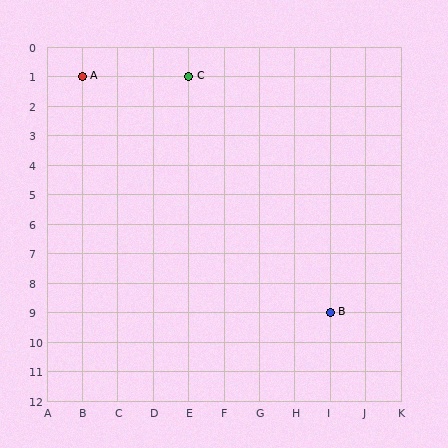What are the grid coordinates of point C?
Point C is at grid coordinates (E, 1).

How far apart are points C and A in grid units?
Points C and A are 3 columns apart.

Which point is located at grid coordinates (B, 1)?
Point A is at (B, 1).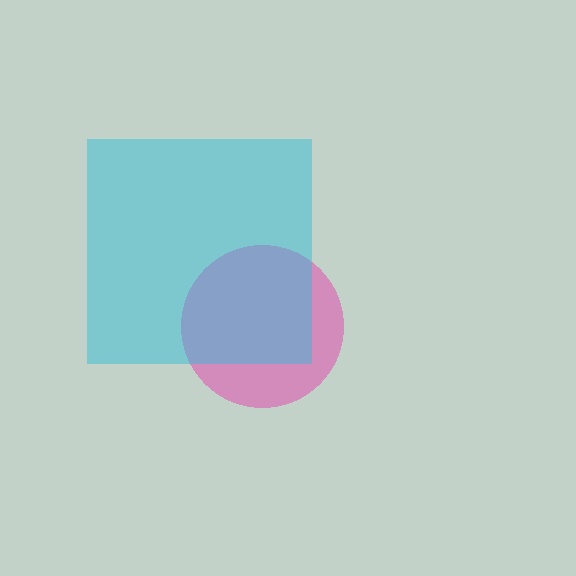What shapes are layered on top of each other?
The layered shapes are: a pink circle, a cyan square.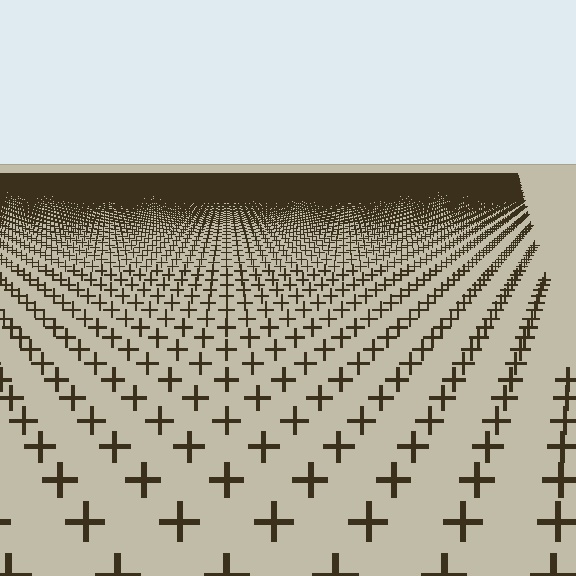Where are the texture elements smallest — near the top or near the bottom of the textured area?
Near the top.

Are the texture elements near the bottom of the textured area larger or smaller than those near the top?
Larger. Near the bottom, elements are closer to the viewer and appear at a bigger on-screen size.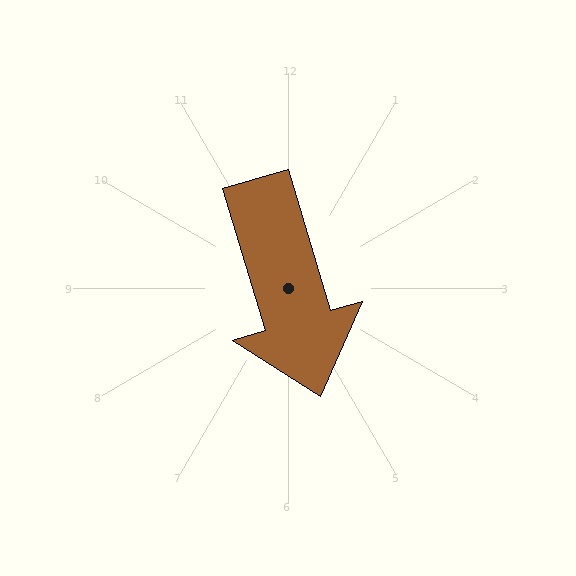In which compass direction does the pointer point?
South.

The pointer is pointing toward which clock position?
Roughly 5 o'clock.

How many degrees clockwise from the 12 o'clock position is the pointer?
Approximately 163 degrees.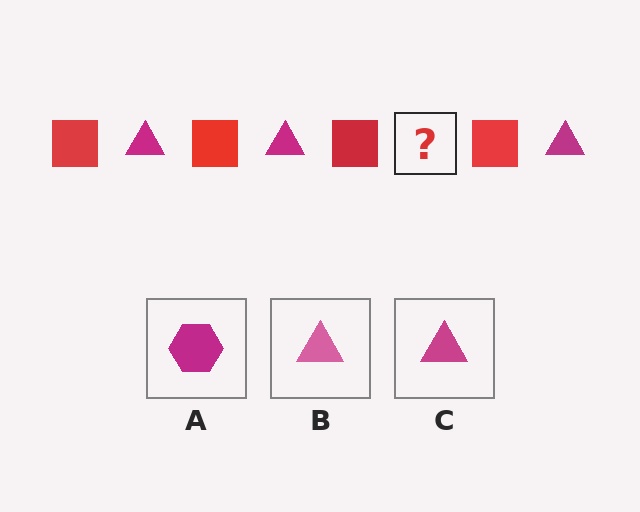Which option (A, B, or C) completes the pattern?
C.